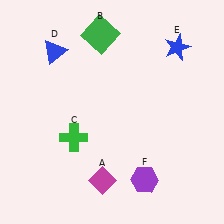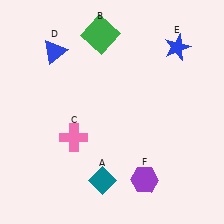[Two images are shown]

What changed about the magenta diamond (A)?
In Image 1, A is magenta. In Image 2, it changed to teal.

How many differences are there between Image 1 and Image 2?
There are 2 differences between the two images.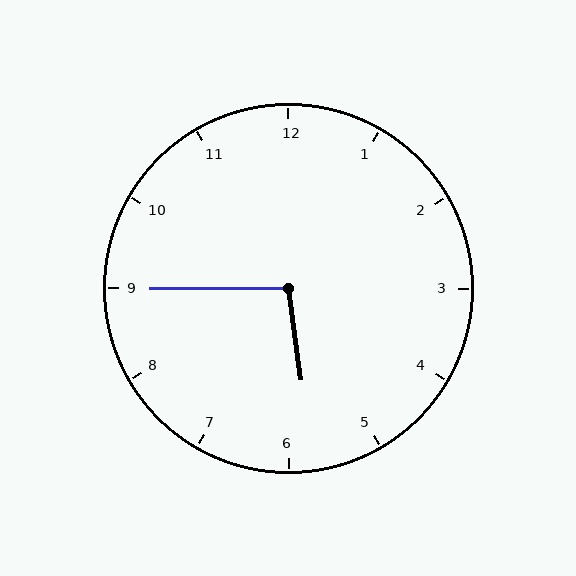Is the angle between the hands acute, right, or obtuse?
It is obtuse.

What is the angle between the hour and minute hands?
Approximately 98 degrees.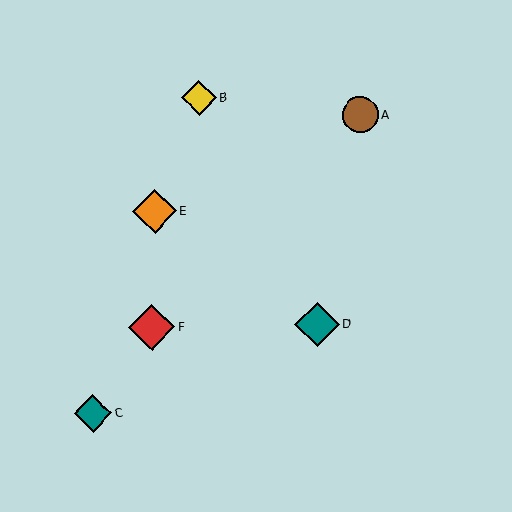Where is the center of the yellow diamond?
The center of the yellow diamond is at (199, 98).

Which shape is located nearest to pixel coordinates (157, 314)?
The red diamond (labeled F) at (152, 327) is nearest to that location.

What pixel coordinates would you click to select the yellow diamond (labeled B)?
Click at (199, 98) to select the yellow diamond B.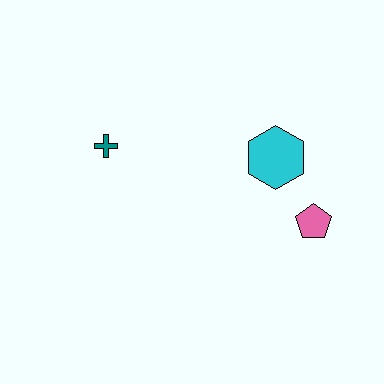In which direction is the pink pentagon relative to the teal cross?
The pink pentagon is to the right of the teal cross.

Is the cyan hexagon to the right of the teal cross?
Yes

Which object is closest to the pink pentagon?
The cyan hexagon is closest to the pink pentagon.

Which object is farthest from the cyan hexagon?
The teal cross is farthest from the cyan hexagon.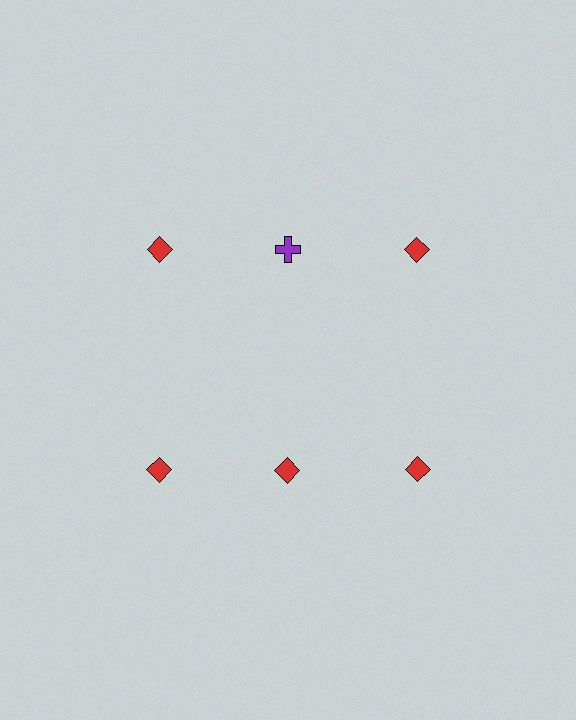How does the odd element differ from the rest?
It differs in both color (purple instead of red) and shape (cross instead of diamond).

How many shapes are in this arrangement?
There are 6 shapes arranged in a grid pattern.